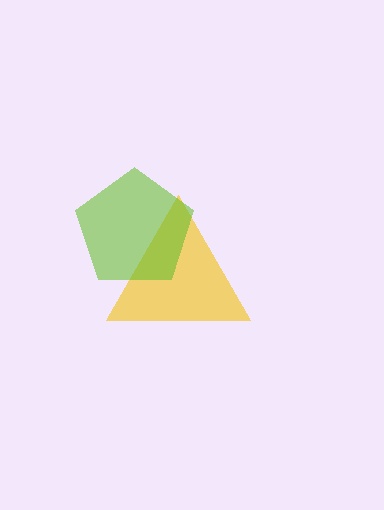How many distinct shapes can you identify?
There are 2 distinct shapes: a yellow triangle, a lime pentagon.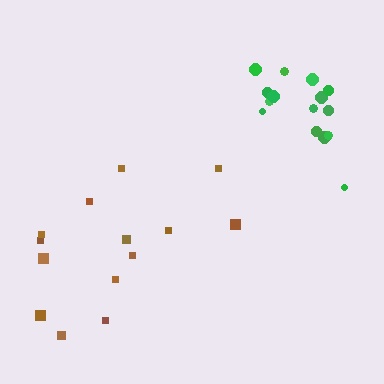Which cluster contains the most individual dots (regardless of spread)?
Green (15).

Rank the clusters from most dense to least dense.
green, brown.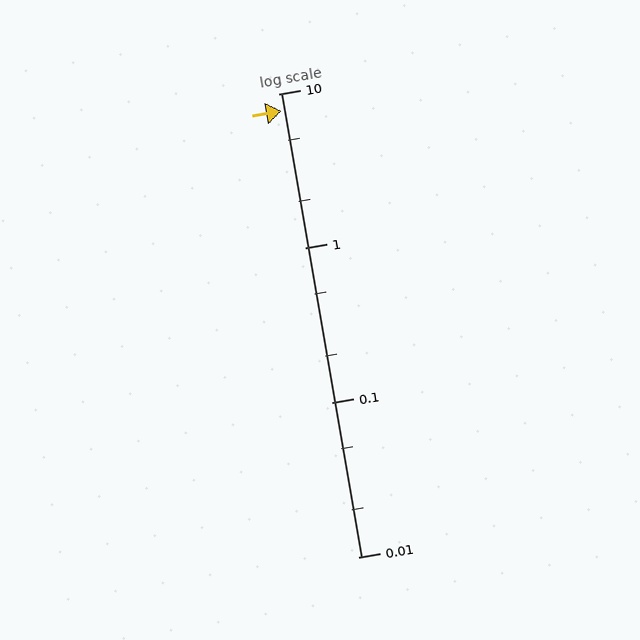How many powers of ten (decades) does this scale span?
The scale spans 3 decades, from 0.01 to 10.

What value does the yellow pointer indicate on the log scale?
The pointer indicates approximately 7.7.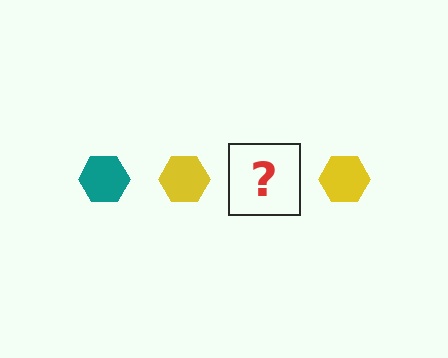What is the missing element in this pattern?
The missing element is a teal hexagon.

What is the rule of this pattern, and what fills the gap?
The rule is that the pattern cycles through teal, yellow hexagons. The gap should be filled with a teal hexagon.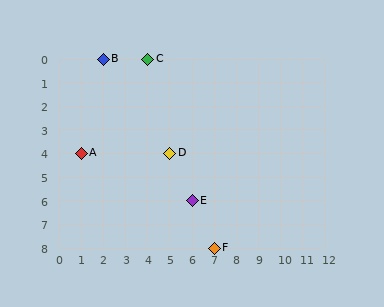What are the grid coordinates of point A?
Point A is at grid coordinates (1, 4).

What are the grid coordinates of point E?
Point E is at grid coordinates (6, 6).